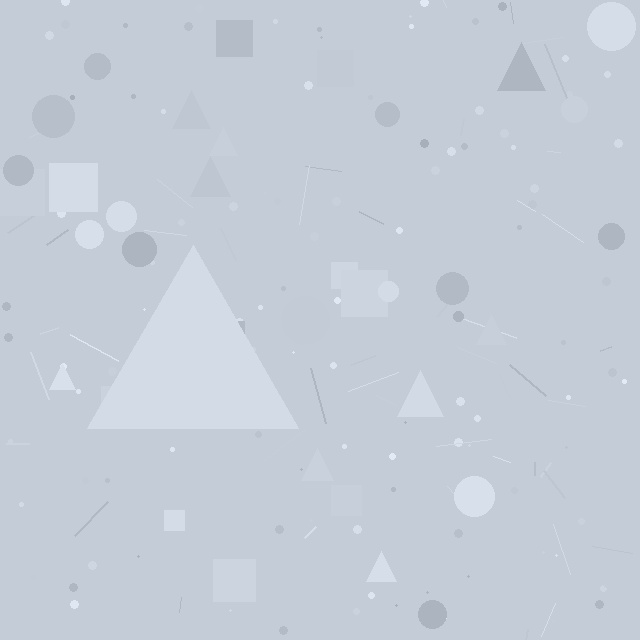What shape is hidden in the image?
A triangle is hidden in the image.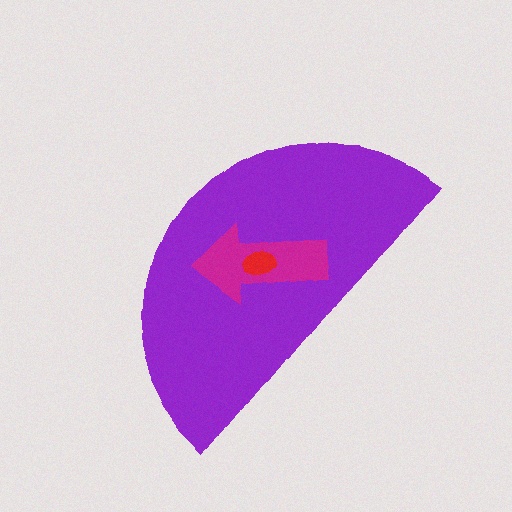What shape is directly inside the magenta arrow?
The red ellipse.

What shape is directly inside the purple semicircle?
The magenta arrow.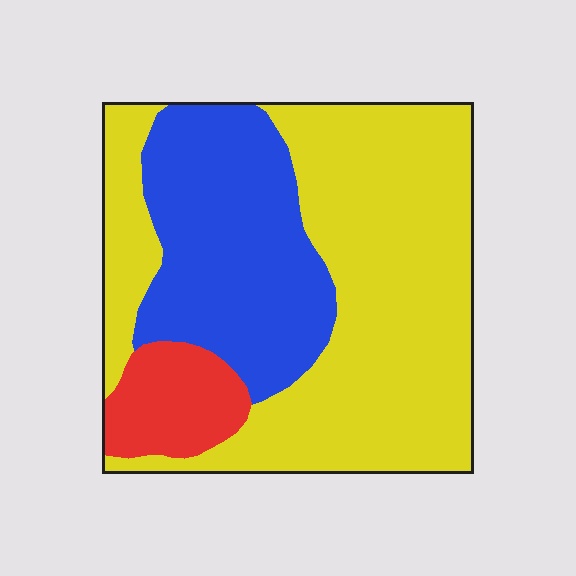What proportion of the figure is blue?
Blue covers roughly 30% of the figure.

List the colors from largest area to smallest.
From largest to smallest: yellow, blue, red.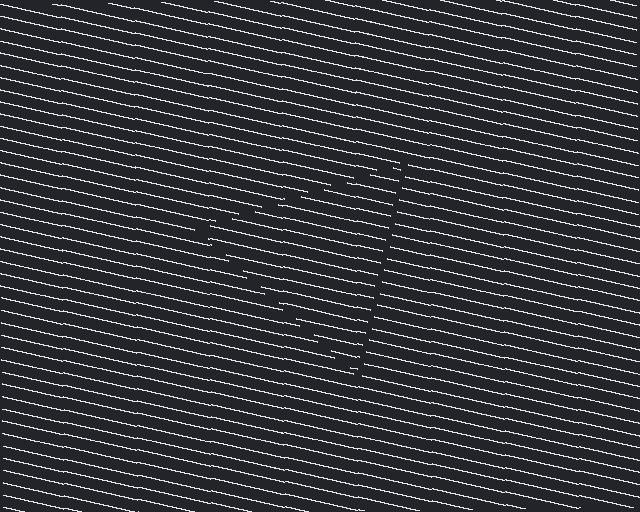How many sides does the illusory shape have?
3 sides — the line-ends trace a triangle.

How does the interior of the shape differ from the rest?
The interior of the shape contains the same grating, shifted by half a period — the contour is defined by the phase discontinuity where line-ends from the inner and outer gratings abut.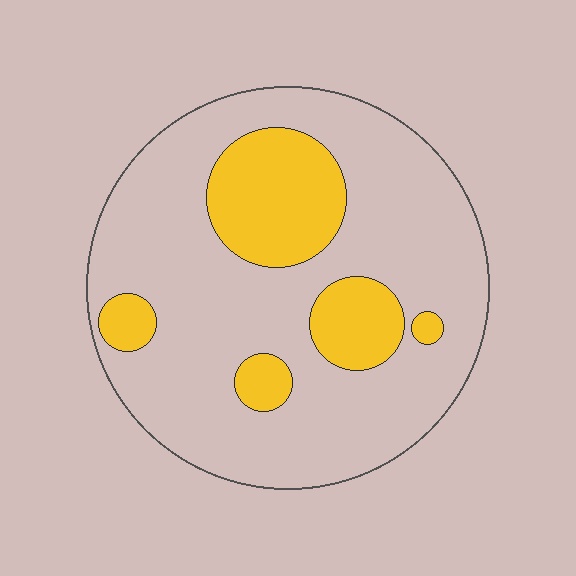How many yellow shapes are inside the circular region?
5.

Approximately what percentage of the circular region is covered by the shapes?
Approximately 25%.